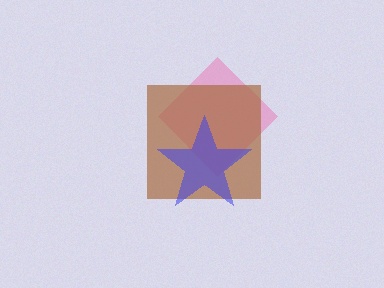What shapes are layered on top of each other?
The layered shapes are: a pink diamond, a brown square, a blue star.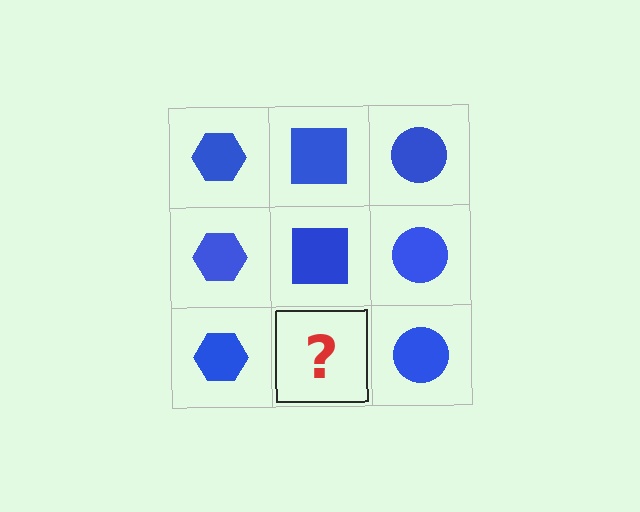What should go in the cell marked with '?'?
The missing cell should contain a blue square.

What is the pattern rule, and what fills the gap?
The rule is that each column has a consistent shape. The gap should be filled with a blue square.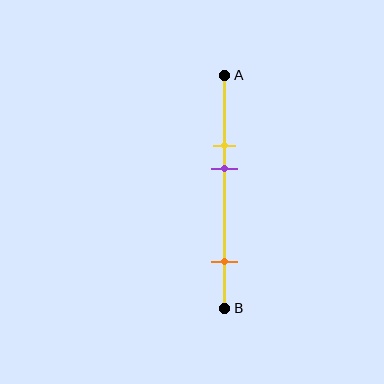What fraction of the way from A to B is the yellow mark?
The yellow mark is approximately 30% (0.3) of the way from A to B.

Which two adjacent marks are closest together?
The yellow and purple marks are the closest adjacent pair.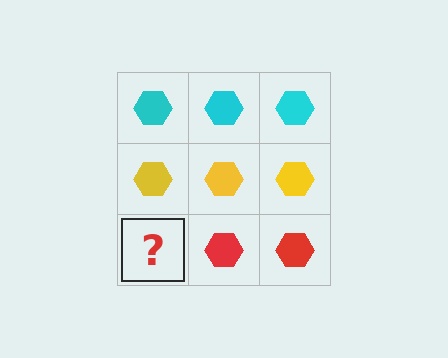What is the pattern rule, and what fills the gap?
The rule is that each row has a consistent color. The gap should be filled with a red hexagon.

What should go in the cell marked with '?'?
The missing cell should contain a red hexagon.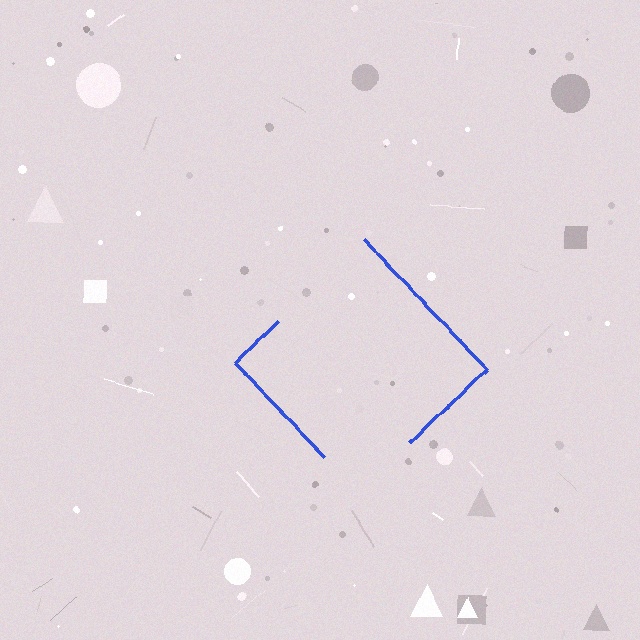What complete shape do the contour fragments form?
The contour fragments form a diamond.